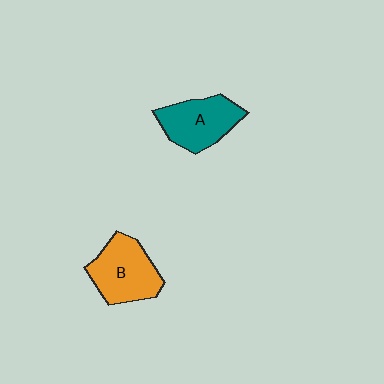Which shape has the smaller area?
Shape A (teal).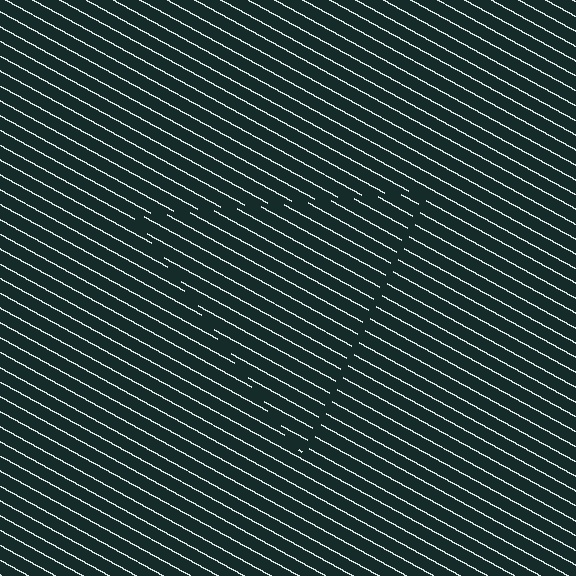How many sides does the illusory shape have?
3 sides — the line-ends trace a triangle.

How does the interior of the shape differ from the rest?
The interior of the shape contains the same grating, shifted by half a period — the contour is defined by the phase discontinuity where line-ends from the inner and outer gratings abut.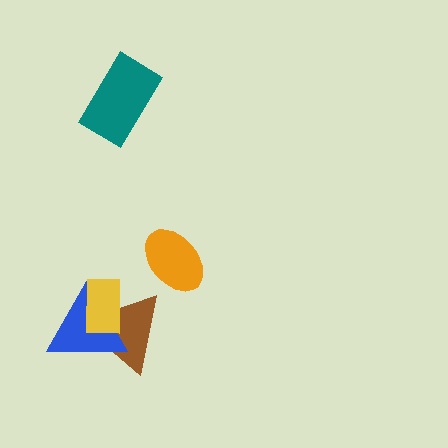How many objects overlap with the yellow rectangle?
2 objects overlap with the yellow rectangle.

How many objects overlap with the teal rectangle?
0 objects overlap with the teal rectangle.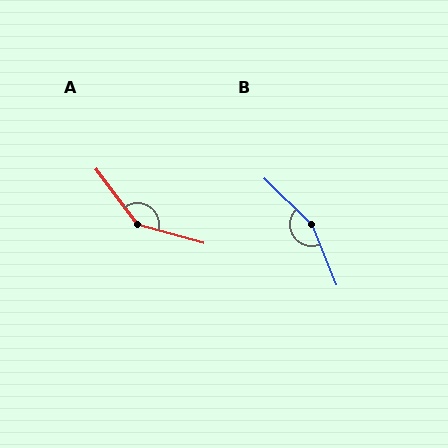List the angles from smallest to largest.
A (142°), B (156°).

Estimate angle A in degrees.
Approximately 142 degrees.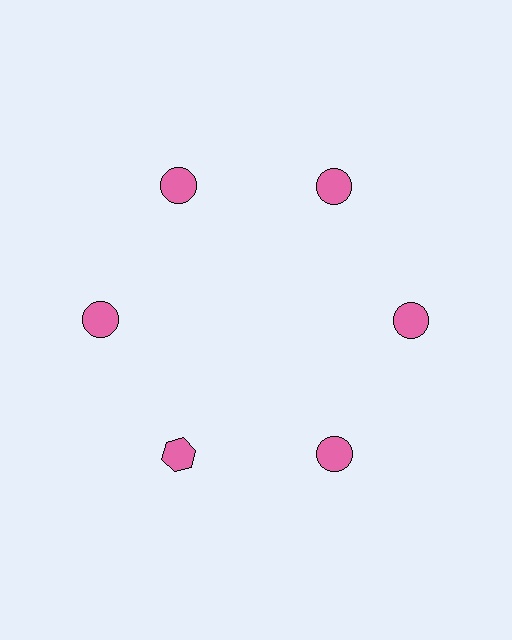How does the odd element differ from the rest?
It has a different shape: hexagon instead of circle.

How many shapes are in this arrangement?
There are 6 shapes arranged in a ring pattern.